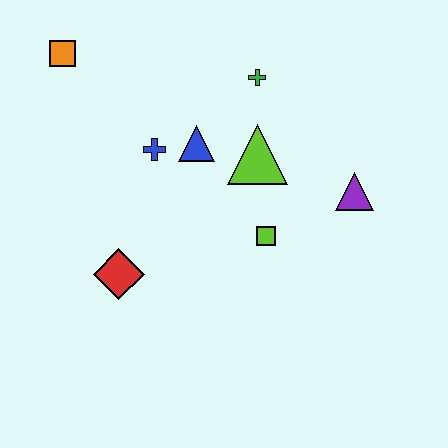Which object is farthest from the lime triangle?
The orange square is farthest from the lime triangle.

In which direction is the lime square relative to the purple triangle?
The lime square is to the left of the purple triangle.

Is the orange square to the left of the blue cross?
Yes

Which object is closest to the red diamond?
The blue cross is closest to the red diamond.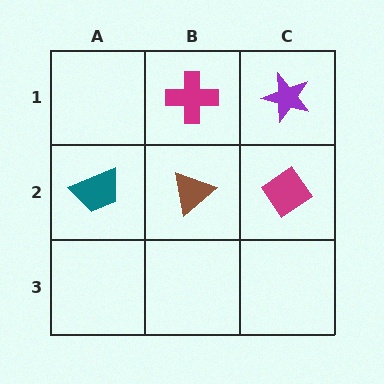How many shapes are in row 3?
0 shapes.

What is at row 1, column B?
A magenta cross.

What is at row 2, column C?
A magenta diamond.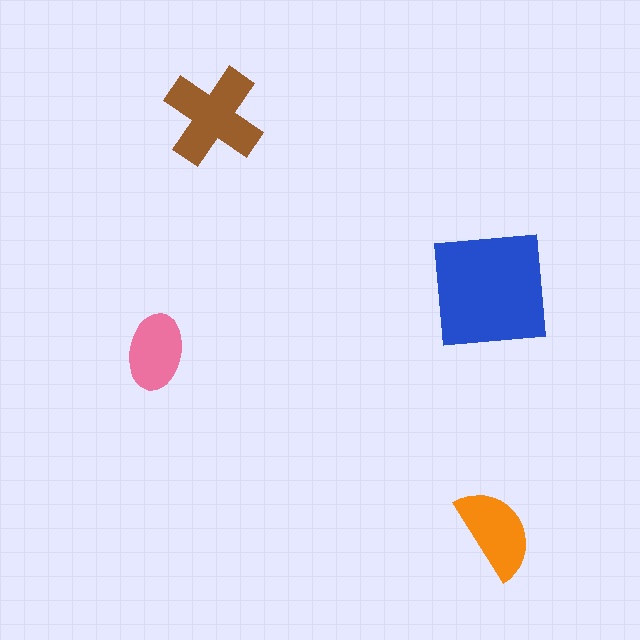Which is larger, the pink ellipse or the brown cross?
The brown cross.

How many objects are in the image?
There are 4 objects in the image.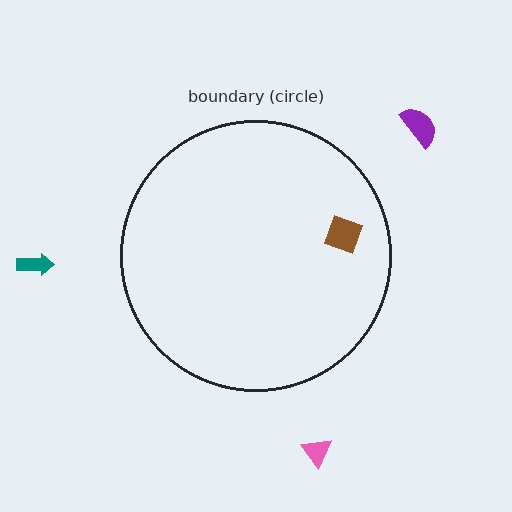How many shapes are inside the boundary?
1 inside, 3 outside.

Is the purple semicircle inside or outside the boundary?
Outside.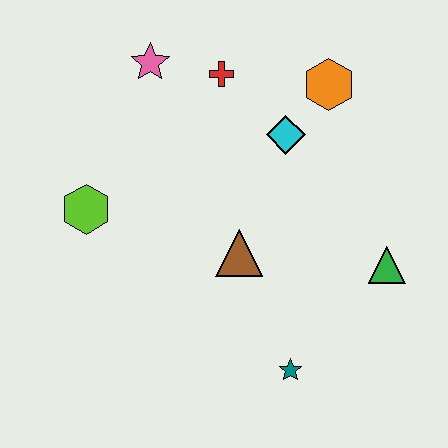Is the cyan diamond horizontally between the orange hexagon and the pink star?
Yes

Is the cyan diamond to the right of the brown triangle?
Yes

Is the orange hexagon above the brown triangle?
Yes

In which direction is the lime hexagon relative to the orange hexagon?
The lime hexagon is to the left of the orange hexagon.